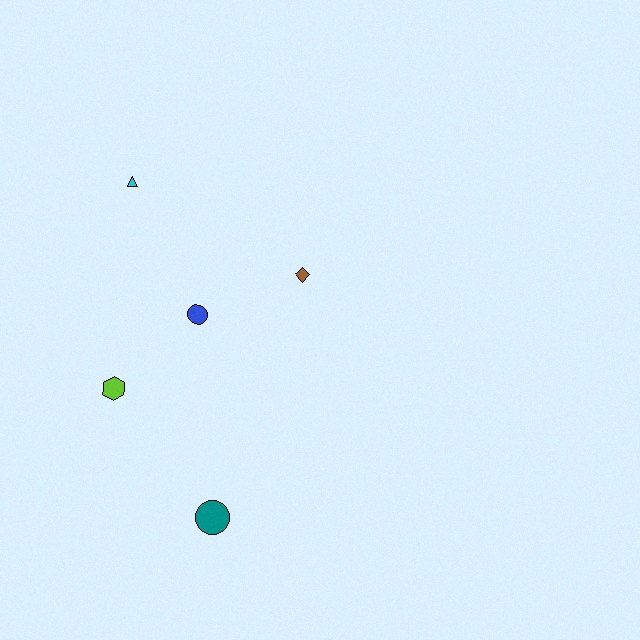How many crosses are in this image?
There are no crosses.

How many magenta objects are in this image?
There are no magenta objects.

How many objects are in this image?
There are 5 objects.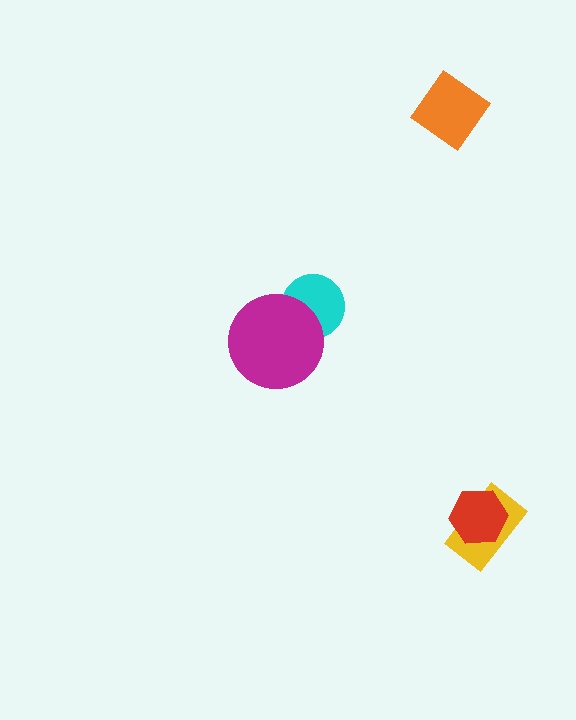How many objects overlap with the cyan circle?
1 object overlaps with the cyan circle.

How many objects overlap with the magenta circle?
1 object overlaps with the magenta circle.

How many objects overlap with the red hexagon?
1 object overlaps with the red hexagon.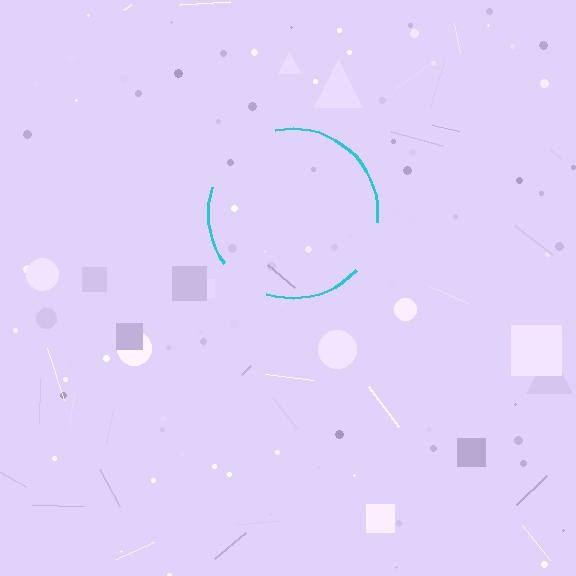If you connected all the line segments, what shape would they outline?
They would outline a circle.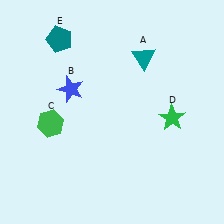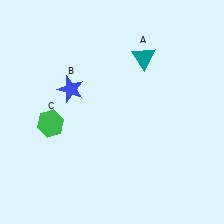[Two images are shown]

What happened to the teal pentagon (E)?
The teal pentagon (E) was removed in Image 2. It was in the top-left area of Image 1.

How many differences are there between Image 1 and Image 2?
There are 2 differences between the two images.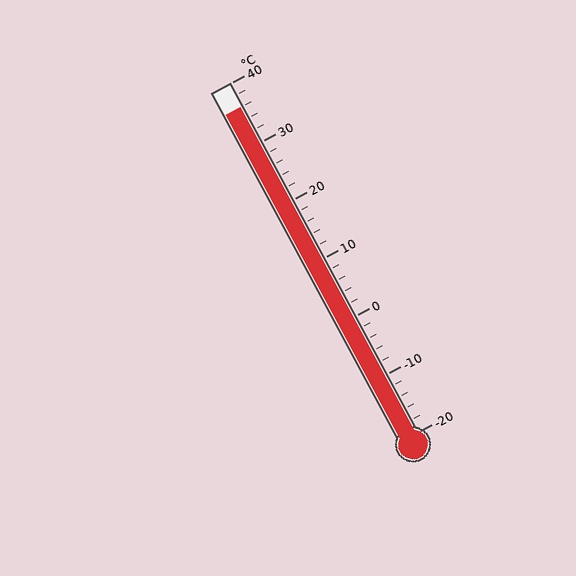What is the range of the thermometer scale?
The thermometer scale ranges from -20°C to 40°C.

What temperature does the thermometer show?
The thermometer shows approximately 36°C.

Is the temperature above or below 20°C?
The temperature is above 20°C.